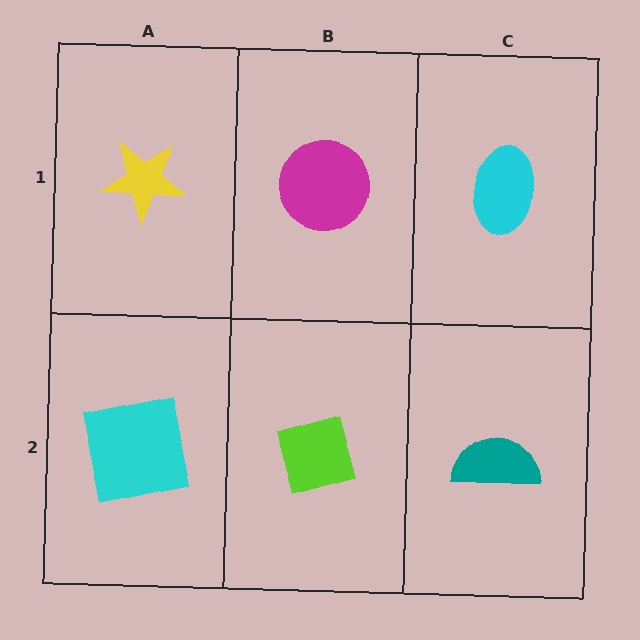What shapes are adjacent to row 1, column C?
A teal semicircle (row 2, column C), a magenta circle (row 1, column B).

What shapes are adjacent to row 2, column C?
A cyan ellipse (row 1, column C), a lime diamond (row 2, column B).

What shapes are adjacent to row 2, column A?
A yellow star (row 1, column A), a lime diamond (row 2, column B).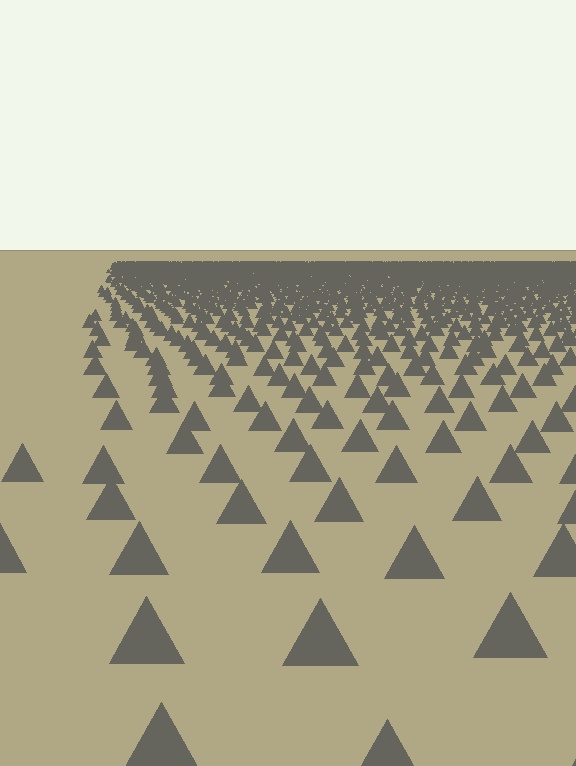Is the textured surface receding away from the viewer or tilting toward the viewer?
The surface is receding away from the viewer. Texture elements get smaller and denser toward the top.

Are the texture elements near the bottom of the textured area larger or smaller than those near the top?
Larger. Near the bottom, elements are closer to the viewer and appear at a bigger on-screen size.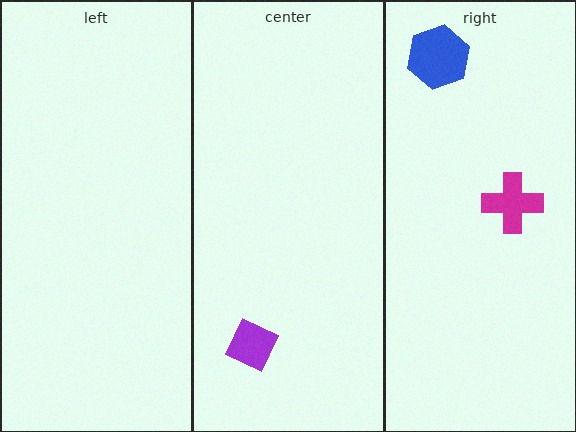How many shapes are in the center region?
1.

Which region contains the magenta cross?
The right region.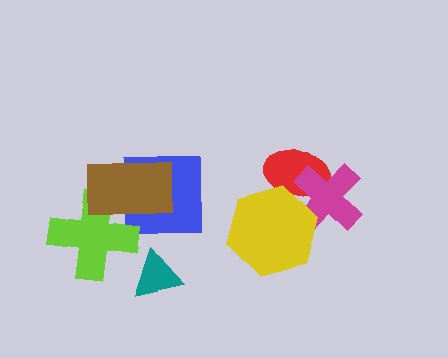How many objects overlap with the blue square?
1 object overlaps with the blue square.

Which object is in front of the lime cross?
The brown rectangle is in front of the lime cross.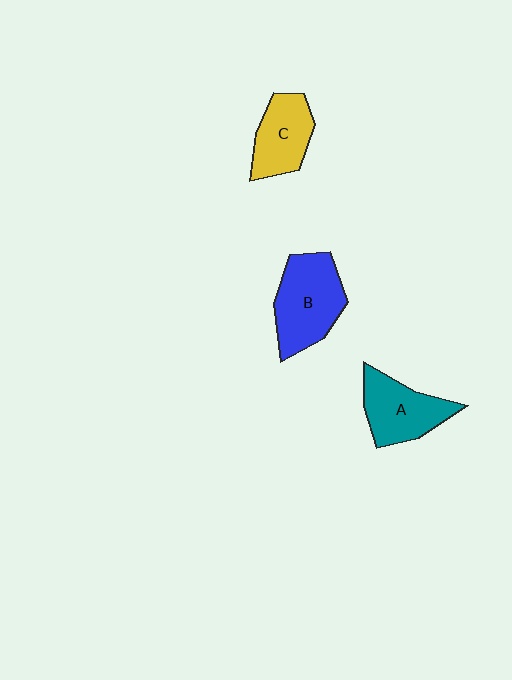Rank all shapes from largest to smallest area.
From largest to smallest: B (blue), A (teal), C (yellow).